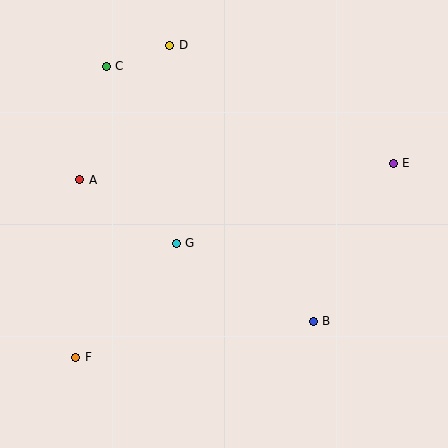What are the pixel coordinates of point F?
Point F is at (76, 357).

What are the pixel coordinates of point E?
Point E is at (393, 163).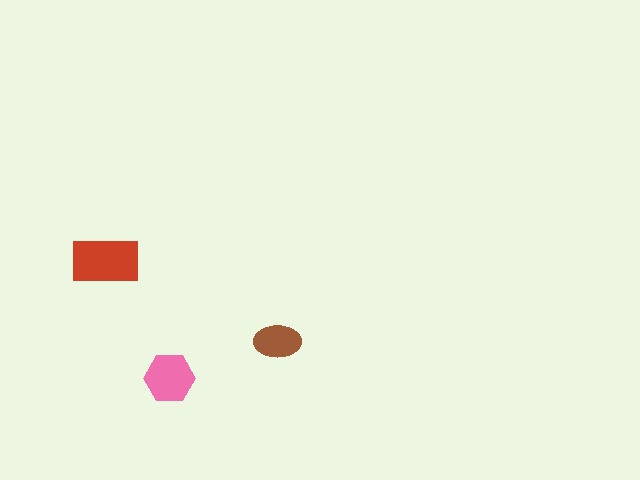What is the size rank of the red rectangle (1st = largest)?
1st.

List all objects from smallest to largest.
The brown ellipse, the pink hexagon, the red rectangle.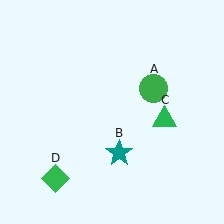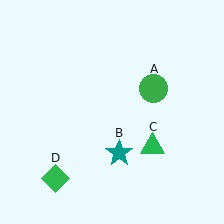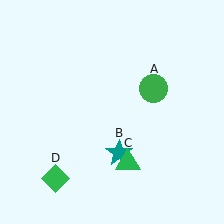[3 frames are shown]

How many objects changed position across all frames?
1 object changed position: green triangle (object C).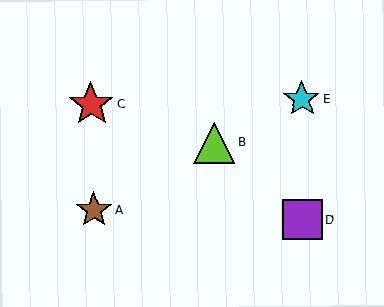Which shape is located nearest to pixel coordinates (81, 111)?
The red star (labeled C) at (91, 104) is nearest to that location.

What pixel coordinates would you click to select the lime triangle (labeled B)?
Click at (214, 143) to select the lime triangle B.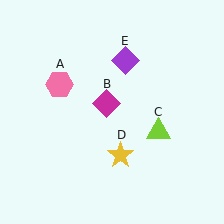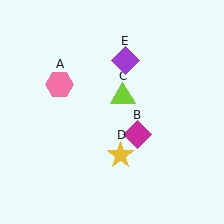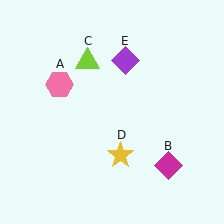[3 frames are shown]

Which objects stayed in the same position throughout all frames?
Pink hexagon (object A) and yellow star (object D) and purple diamond (object E) remained stationary.